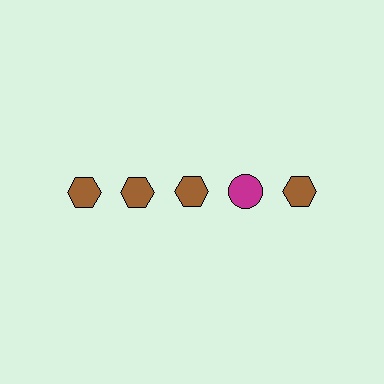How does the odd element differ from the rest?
It differs in both color (magenta instead of brown) and shape (circle instead of hexagon).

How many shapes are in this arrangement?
There are 5 shapes arranged in a grid pattern.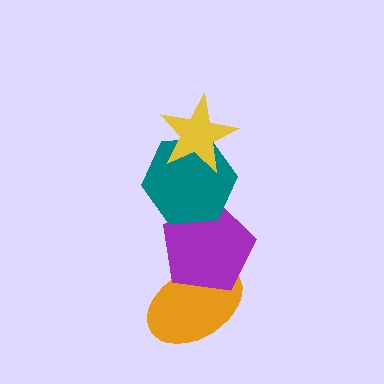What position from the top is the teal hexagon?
The teal hexagon is 2nd from the top.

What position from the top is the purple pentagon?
The purple pentagon is 3rd from the top.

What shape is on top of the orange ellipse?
The purple pentagon is on top of the orange ellipse.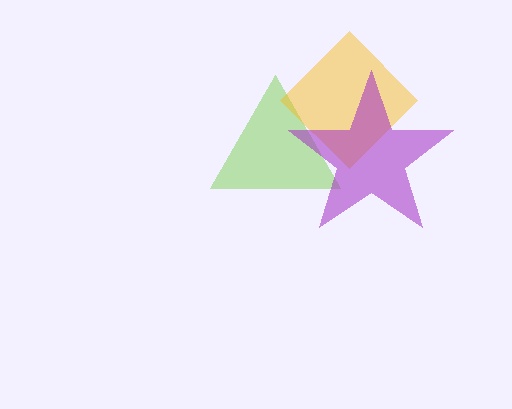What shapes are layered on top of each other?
The layered shapes are: a lime triangle, a yellow diamond, a purple star.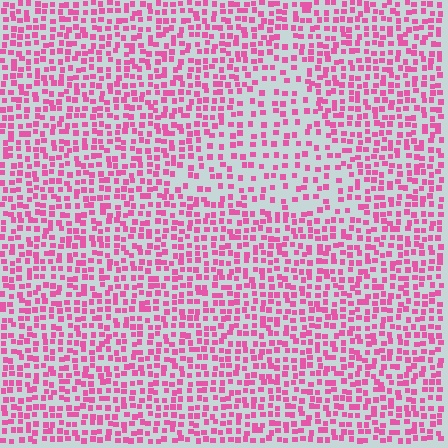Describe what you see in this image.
The image contains small pink elements arranged at two different densities. A triangle-shaped region is visible where the elements are less densely packed than the surrounding area.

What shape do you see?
I see a triangle.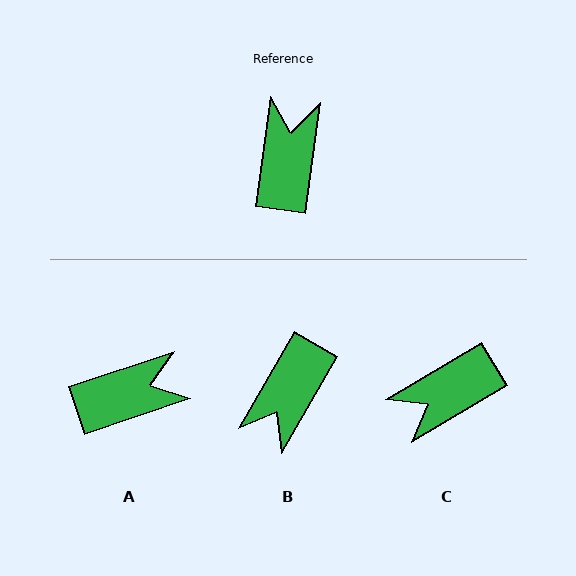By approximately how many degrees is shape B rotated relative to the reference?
Approximately 158 degrees counter-clockwise.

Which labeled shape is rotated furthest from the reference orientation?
B, about 158 degrees away.